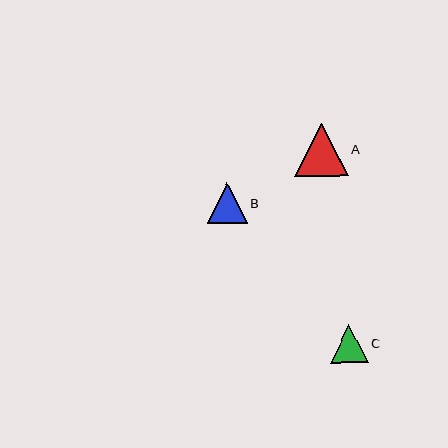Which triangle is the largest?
Triangle A is the largest with a size of approximately 53 pixels.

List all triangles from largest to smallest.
From largest to smallest: A, B, C.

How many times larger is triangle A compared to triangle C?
Triangle A is approximately 1.4 times the size of triangle C.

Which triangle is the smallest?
Triangle C is the smallest with a size of approximately 38 pixels.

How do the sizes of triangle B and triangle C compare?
Triangle B and triangle C are approximately the same size.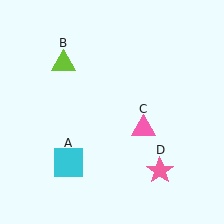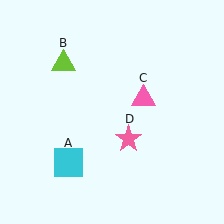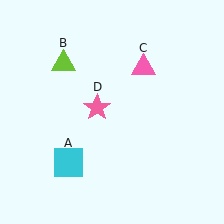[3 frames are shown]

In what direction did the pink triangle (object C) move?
The pink triangle (object C) moved up.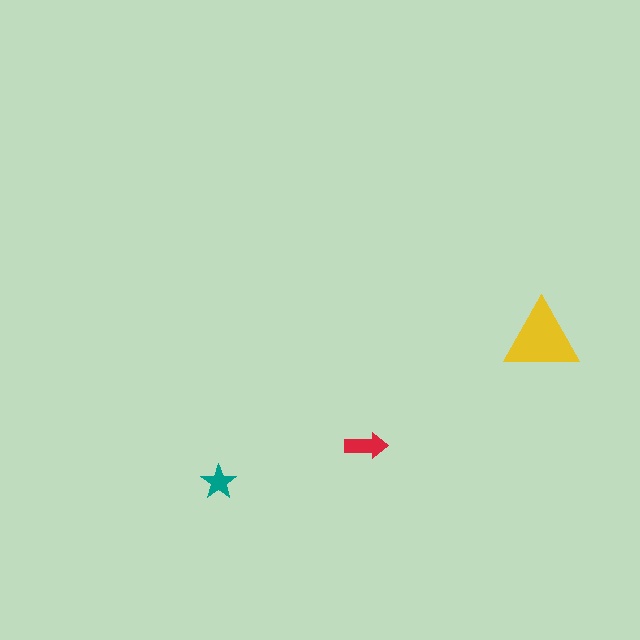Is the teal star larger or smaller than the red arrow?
Smaller.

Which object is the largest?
The yellow triangle.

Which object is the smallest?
The teal star.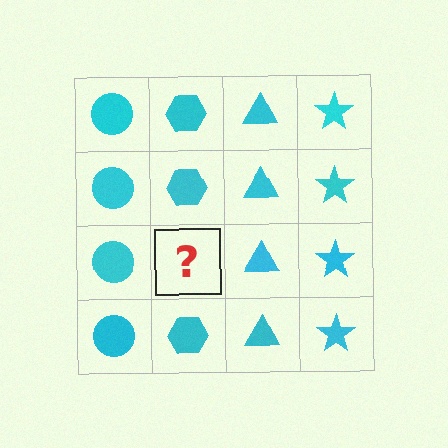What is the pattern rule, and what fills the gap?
The rule is that each column has a consistent shape. The gap should be filled with a cyan hexagon.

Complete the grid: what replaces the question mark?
The question mark should be replaced with a cyan hexagon.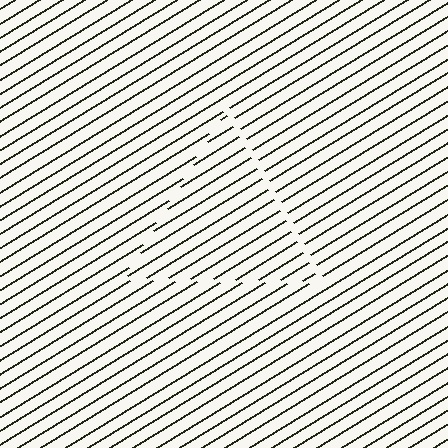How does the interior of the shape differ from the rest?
The interior of the shape contains the same grating, shifted by half a period — the contour is defined by the phase discontinuity where line-ends from the inner and outer gratings abut.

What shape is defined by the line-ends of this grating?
An illusory triangle. The interior of the shape contains the same grating, shifted by half a period — the contour is defined by the phase discontinuity where line-ends from the inner and outer gratings abut.